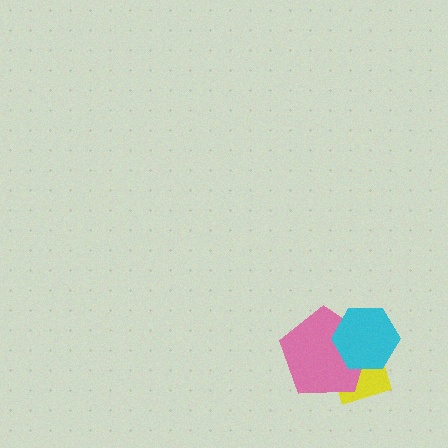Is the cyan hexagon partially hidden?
No, no other shape covers it.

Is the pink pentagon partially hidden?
Yes, it is partially covered by another shape.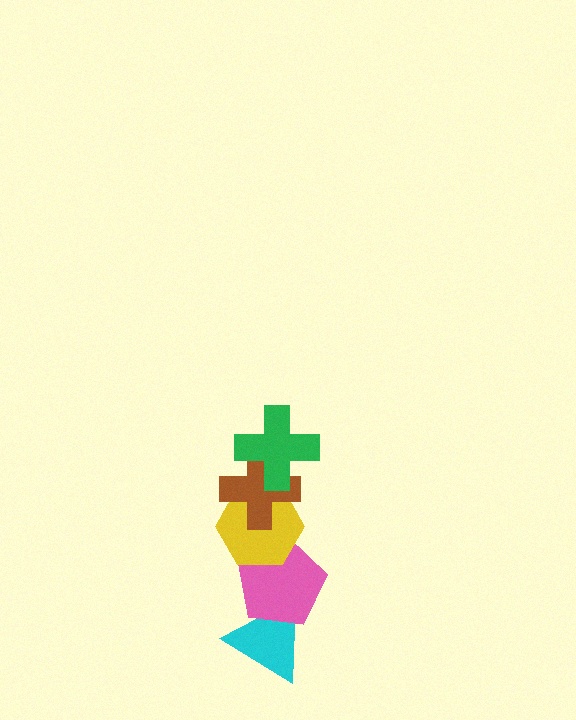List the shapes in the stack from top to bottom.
From top to bottom: the green cross, the brown cross, the yellow hexagon, the pink pentagon, the cyan triangle.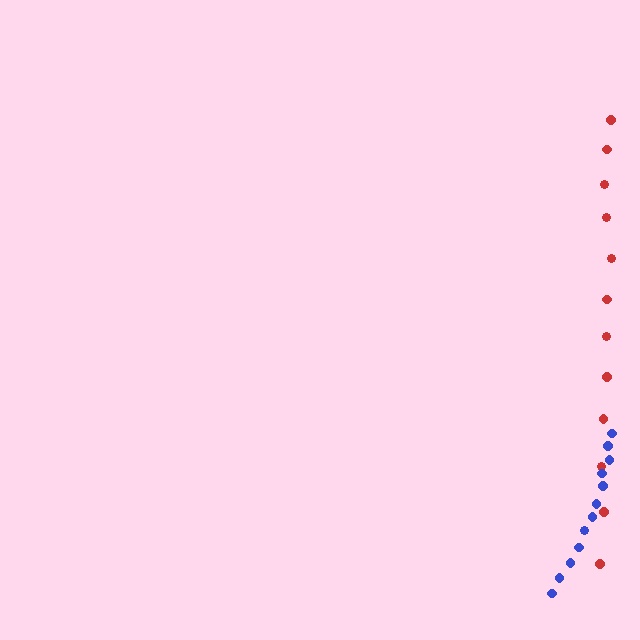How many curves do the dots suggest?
There are 2 distinct paths.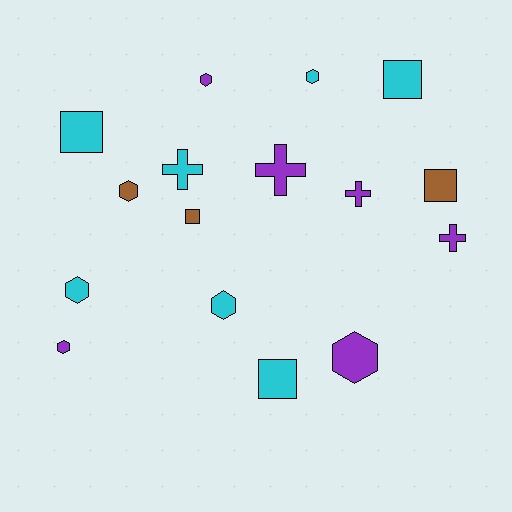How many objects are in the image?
There are 16 objects.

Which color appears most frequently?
Cyan, with 7 objects.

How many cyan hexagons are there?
There are 3 cyan hexagons.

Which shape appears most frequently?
Hexagon, with 7 objects.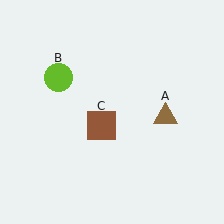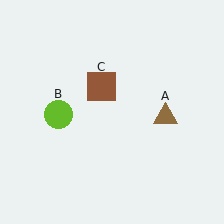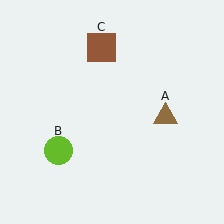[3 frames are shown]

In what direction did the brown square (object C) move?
The brown square (object C) moved up.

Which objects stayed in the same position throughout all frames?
Brown triangle (object A) remained stationary.